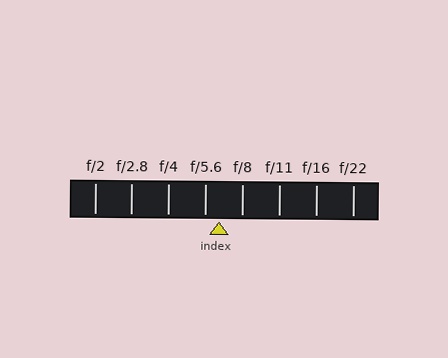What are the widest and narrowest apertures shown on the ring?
The widest aperture shown is f/2 and the narrowest is f/22.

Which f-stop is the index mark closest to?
The index mark is closest to f/5.6.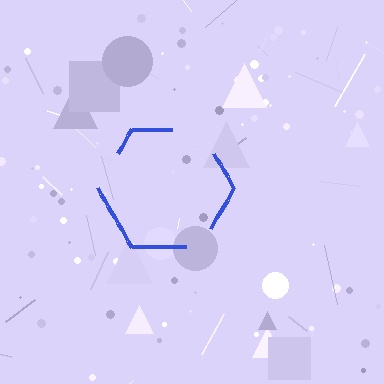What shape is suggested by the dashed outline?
The dashed outline suggests a hexagon.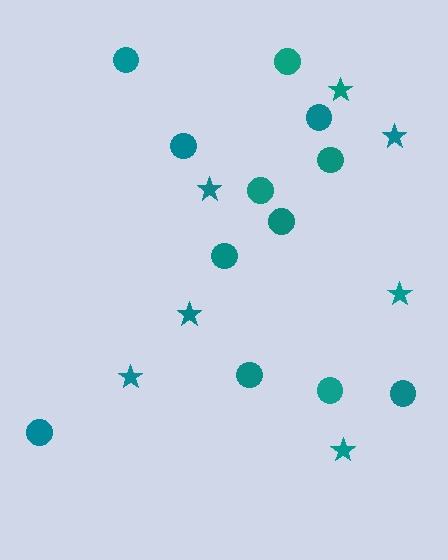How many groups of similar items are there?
There are 2 groups: one group of circles (12) and one group of stars (7).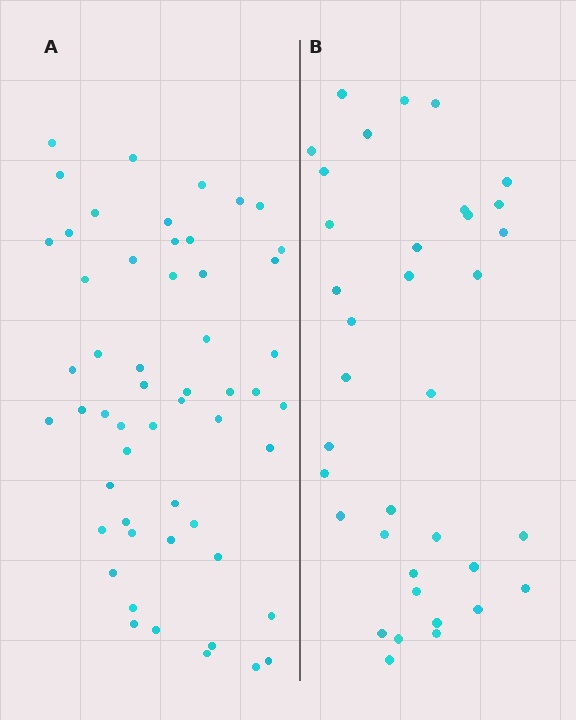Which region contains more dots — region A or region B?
Region A (the left region) has more dots.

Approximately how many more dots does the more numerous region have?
Region A has approximately 20 more dots than region B.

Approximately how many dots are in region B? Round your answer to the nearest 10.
About 40 dots. (The exact count is 36, which rounds to 40.)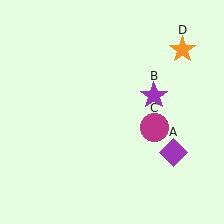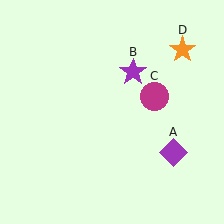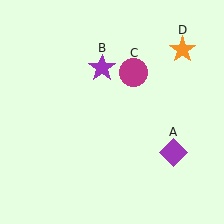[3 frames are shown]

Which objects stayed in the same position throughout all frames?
Purple diamond (object A) and orange star (object D) remained stationary.